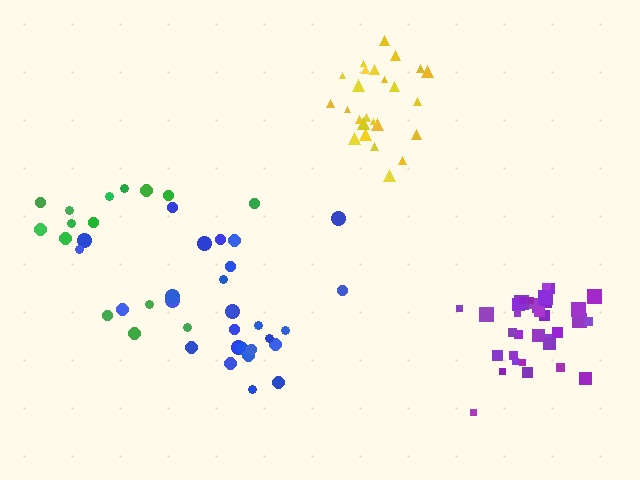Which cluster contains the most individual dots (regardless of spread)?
Purple (35).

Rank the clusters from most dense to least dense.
purple, yellow, blue, green.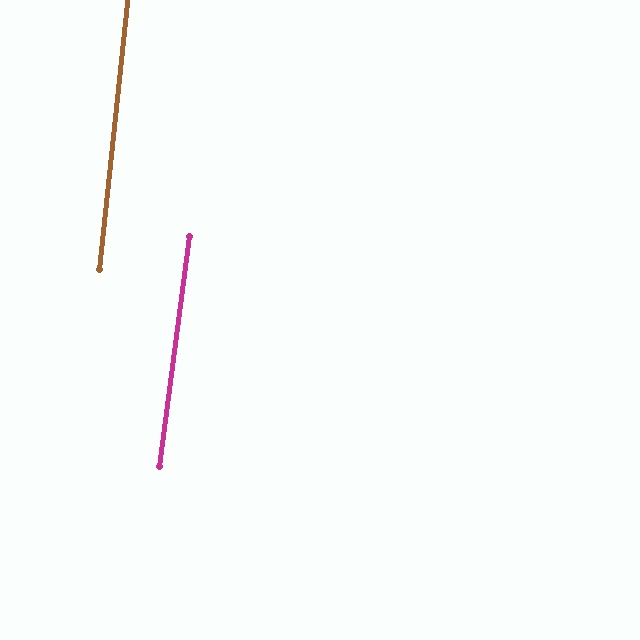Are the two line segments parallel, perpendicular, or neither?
Parallel — their directions differ by only 1.3°.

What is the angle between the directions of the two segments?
Approximately 1 degree.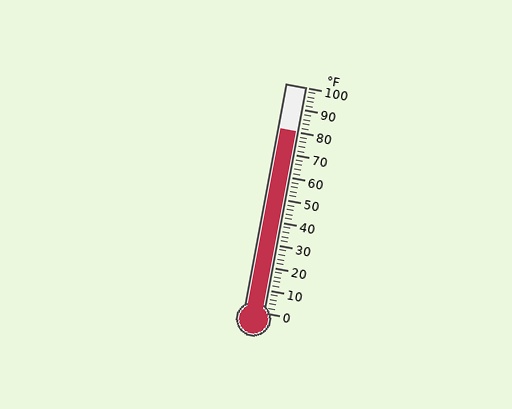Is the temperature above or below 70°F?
The temperature is above 70°F.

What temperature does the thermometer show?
The thermometer shows approximately 80°F.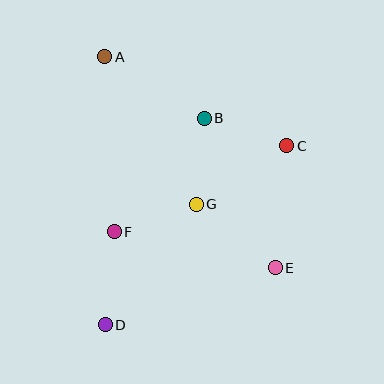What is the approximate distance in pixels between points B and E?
The distance between B and E is approximately 166 pixels.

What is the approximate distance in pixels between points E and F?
The distance between E and F is approximately 165 pixels.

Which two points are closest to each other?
Points F and G are closest to each other.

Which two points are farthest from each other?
Points A and E are farthest from each other.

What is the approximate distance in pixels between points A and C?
The distance between A and C is approximately 203 pixels.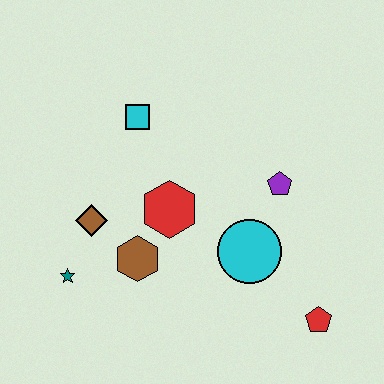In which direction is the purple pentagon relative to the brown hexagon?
The purple pentagon is to the right of the brown hexagon.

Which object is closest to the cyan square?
The red hexagon is closest to the cyan square.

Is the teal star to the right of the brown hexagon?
No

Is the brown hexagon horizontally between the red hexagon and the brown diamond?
Yes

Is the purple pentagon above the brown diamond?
Yes